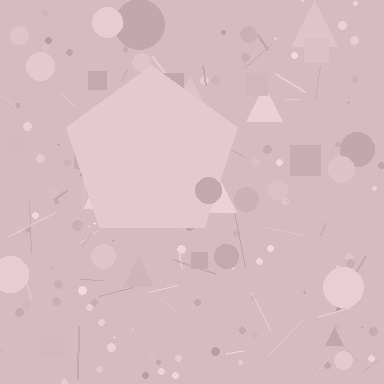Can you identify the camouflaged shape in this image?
The camouflaged shape is a pentagon.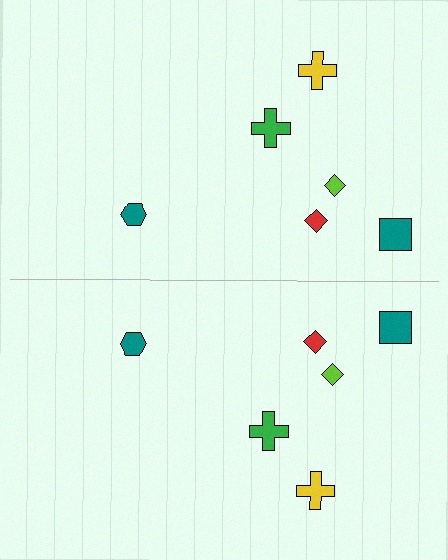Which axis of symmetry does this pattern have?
The pattern has a horizontal axis of symmetry running through the center of the image.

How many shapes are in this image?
There are 12 shapes in this image.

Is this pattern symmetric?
Yes, this pattern has bilateral (reflection) symmetry.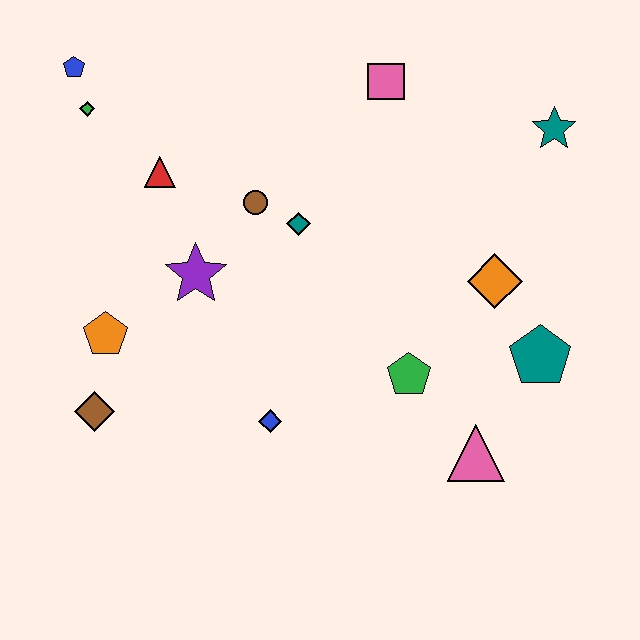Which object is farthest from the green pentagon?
The blue pentagon is farthest from the green pentagon.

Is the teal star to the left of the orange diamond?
No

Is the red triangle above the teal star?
No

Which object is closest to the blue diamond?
The green pentagon is closest to the blue diamond.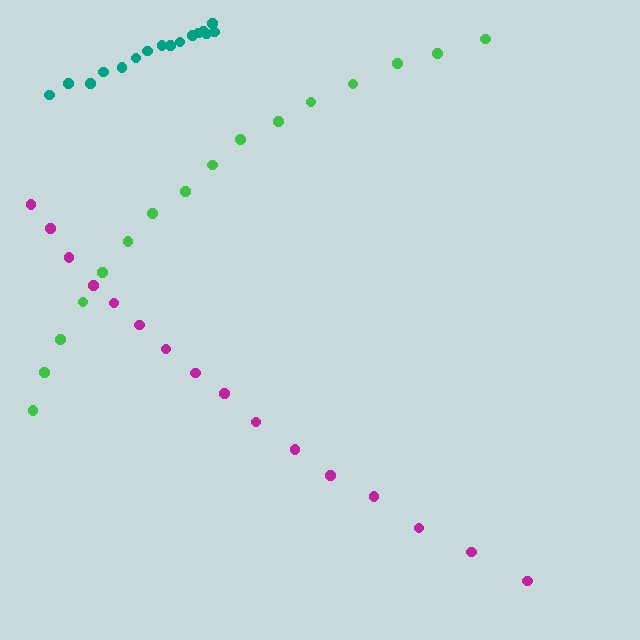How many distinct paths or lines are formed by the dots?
There are 3 distinct paths.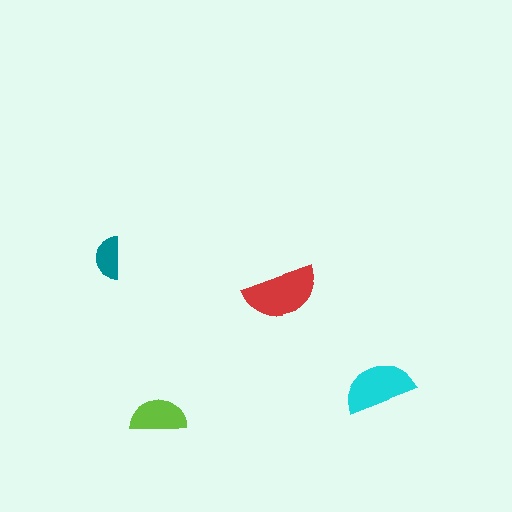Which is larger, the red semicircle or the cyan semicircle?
The red one.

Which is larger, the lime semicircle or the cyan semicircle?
The cyan one.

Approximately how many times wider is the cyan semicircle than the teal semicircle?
About 1.5 times wider.